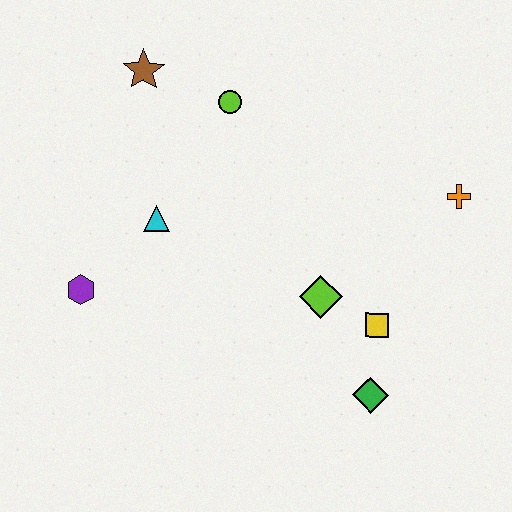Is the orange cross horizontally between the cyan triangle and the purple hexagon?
No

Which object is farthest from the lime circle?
The green diamond is farthest from the lime circle.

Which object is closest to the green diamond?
The yellow square is closest to the green diamond.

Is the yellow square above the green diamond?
Yes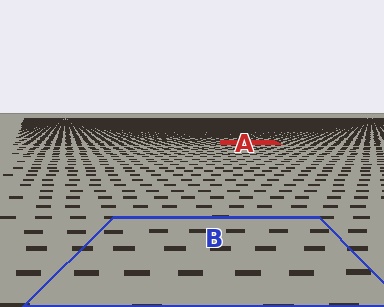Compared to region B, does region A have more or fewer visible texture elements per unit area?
Region A has more texture elements per unit area — they are packed more densely because it is farther away.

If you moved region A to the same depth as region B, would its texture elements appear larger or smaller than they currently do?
They would appear larger. At a closer depth, the same texture elements are projected at a bigger on-screen size.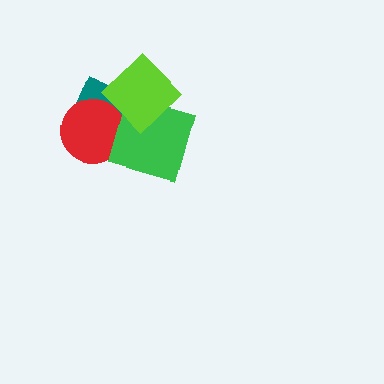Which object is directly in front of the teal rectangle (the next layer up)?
The red circle is directly in front of the teal rectangle.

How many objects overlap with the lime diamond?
3 objects overlap with the lime diamond.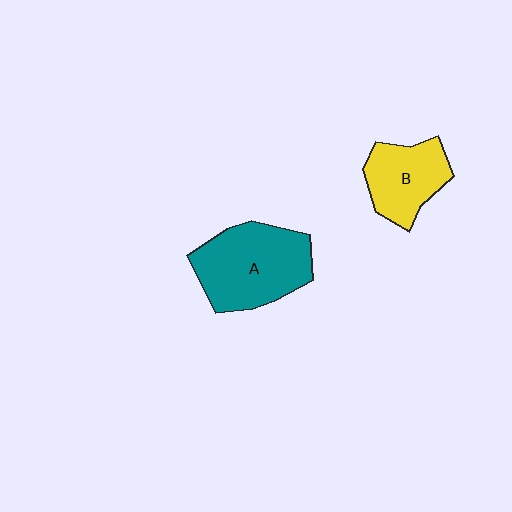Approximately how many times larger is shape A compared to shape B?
Approximately 1.5 times.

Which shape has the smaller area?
Shape B (yellow).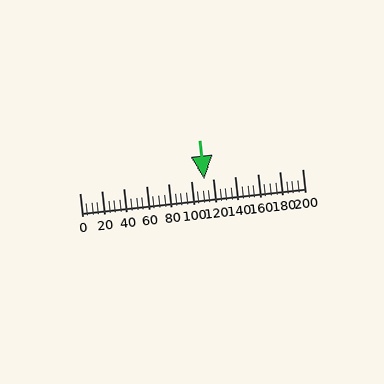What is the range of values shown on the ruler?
The ruler shows values from 0 to 200.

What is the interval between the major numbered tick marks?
The major tick marks are spaced 20 units apart.